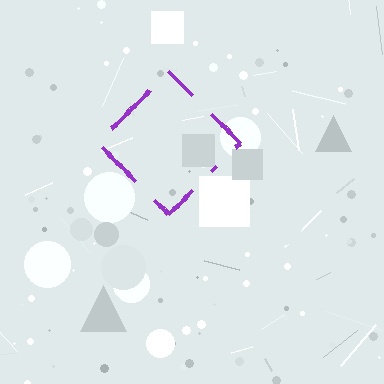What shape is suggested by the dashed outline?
The dashed outline suggests a diamond.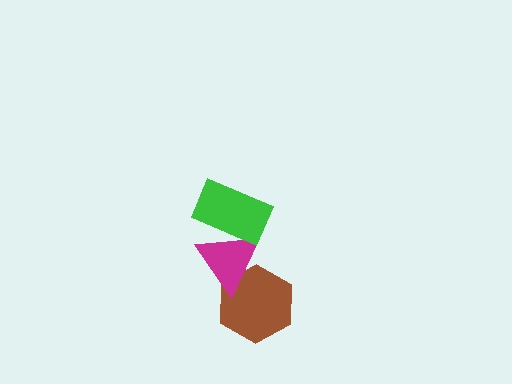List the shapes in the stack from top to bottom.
From top to bottom: the green rectangle, the magenta triangle, the brown hexagon.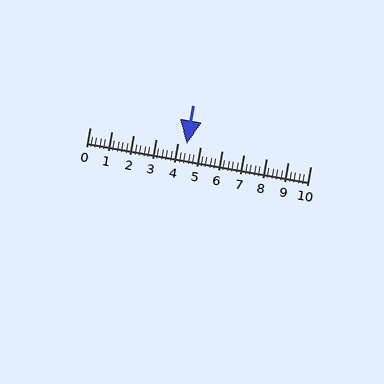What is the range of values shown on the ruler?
The ruler shows values from 0 to 10.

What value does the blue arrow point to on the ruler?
The blue arrow points to approximately 4.4.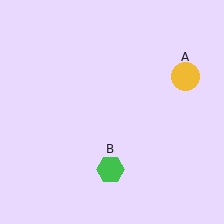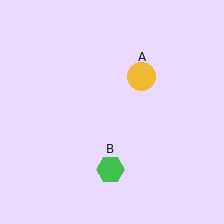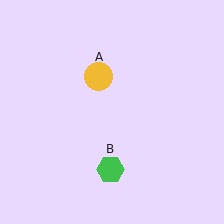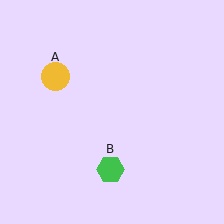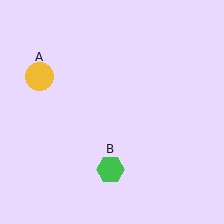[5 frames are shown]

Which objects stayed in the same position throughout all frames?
Green hexagon (object B) remained stationary.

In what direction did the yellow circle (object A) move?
The yellow circle (object A) moved left.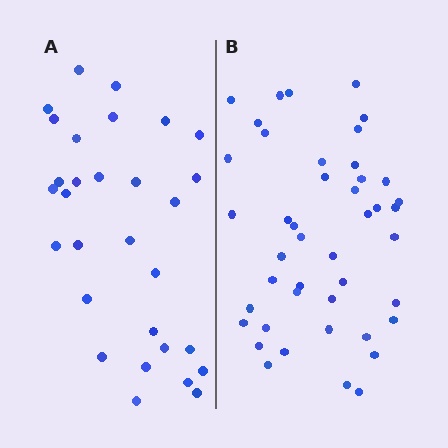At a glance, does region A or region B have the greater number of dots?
Region B (the right region) has more dots.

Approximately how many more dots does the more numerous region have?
Region B has approximately 15 more dots than region A.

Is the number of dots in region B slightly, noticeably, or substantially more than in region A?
Region B has substantially more. The ratio is roughly 1.5 to 1.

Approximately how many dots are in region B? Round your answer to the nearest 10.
About 40 dots. (The exact count is 44, which rounds to 40.)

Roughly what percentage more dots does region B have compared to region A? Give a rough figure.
About 45% more.